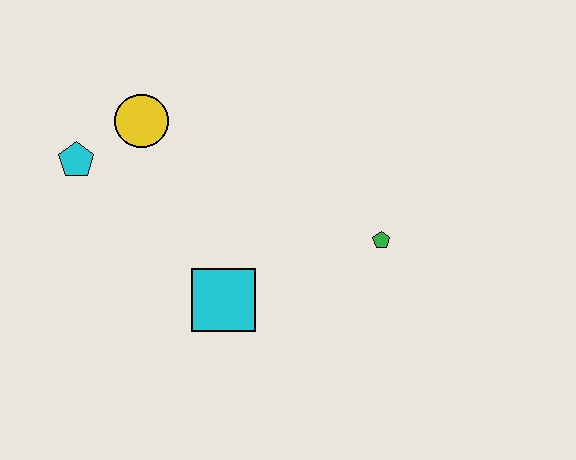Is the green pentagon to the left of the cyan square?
No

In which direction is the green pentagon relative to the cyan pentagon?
The green pentagon is to the right of the cyan pentagon.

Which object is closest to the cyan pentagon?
The yellow circle is closest to the cyan pentagon.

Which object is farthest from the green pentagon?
The cyan pentagon is farthest from the green pentagon.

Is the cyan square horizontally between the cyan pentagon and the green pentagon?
Yes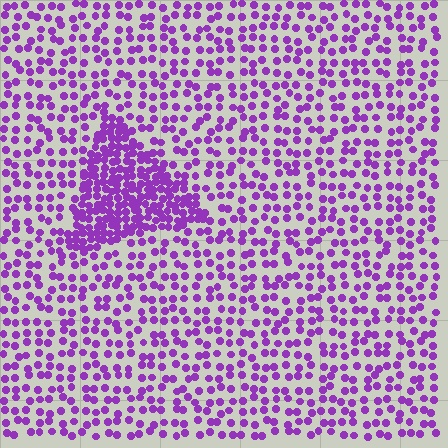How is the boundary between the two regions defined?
The boundary is defined by a change in element density (approximately 2.5x ratio). All elements are the same color, size, and shape.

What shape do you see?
I see a triangle.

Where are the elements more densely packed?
The elements are more densely packed inside the triangle boundary.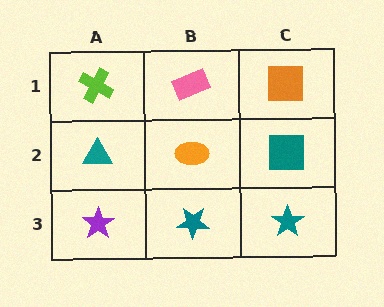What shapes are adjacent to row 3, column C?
A teal square (row 2, column C), a teal star (row 3, column B).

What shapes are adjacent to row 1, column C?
A teal square (row 2, column C), a pink rectangle (row 1, column B).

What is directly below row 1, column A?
A teal triangle.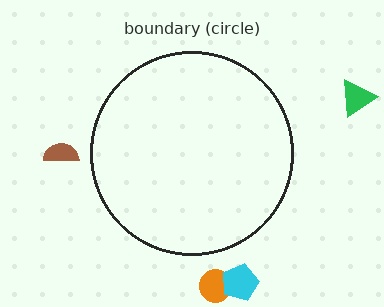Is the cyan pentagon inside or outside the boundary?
Outside.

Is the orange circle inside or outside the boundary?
Outside.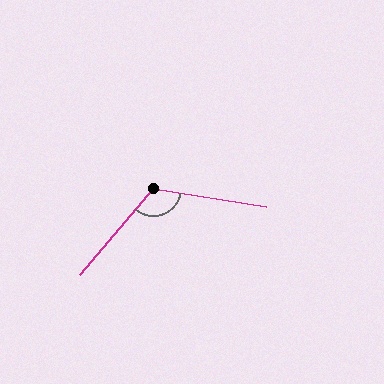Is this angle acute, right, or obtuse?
It is obtuse.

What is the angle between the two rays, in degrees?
Approximately 121 degrees.